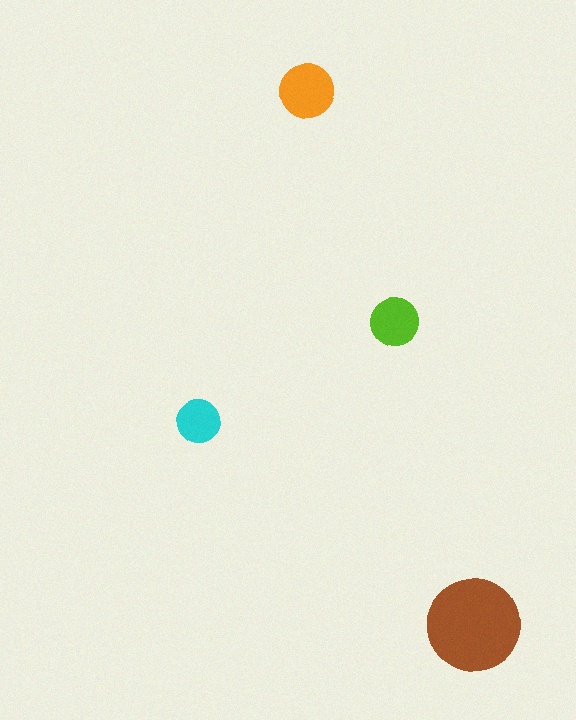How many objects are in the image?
There are 4 objects in the image.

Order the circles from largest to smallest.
the brown one, the orange one, the lime one, the cyan one.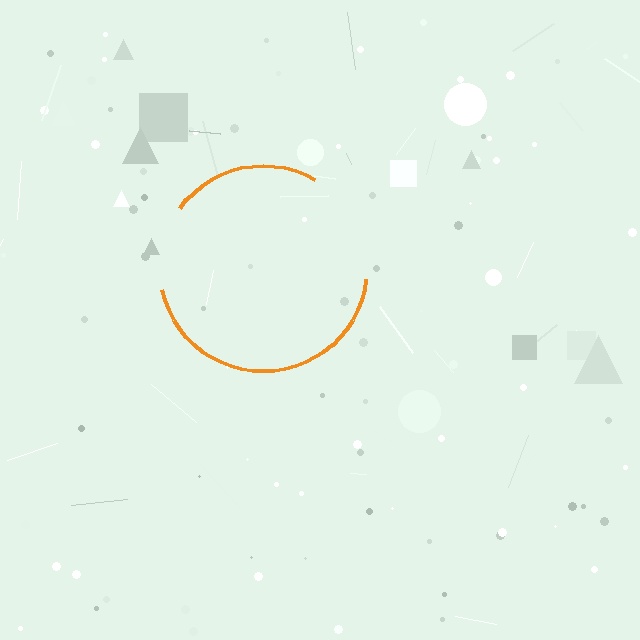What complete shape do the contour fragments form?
The contour fragments form a circle.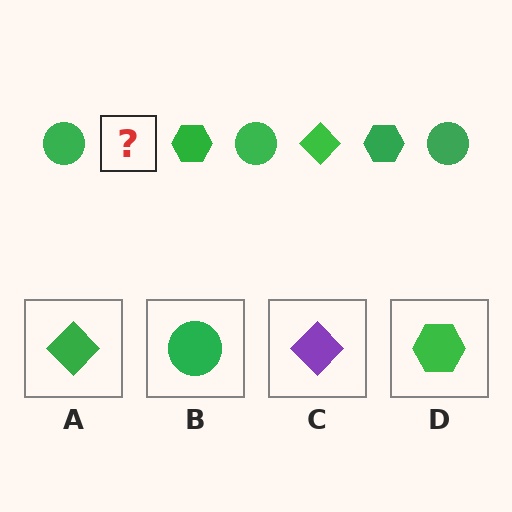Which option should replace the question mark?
Option A.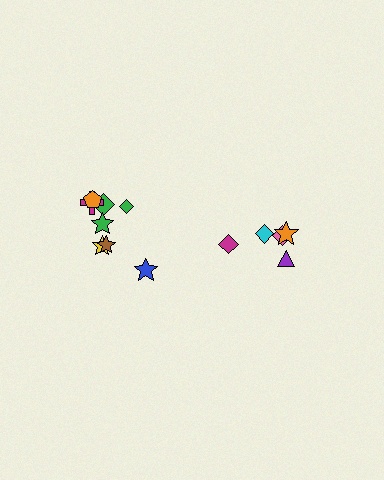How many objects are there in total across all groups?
There are 13 objects.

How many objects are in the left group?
There are 8 objects.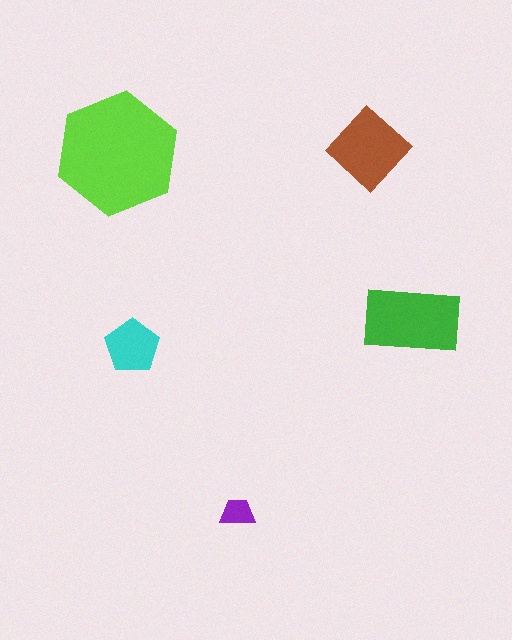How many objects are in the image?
There are 5 objects in the image.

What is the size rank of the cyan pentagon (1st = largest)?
4th.